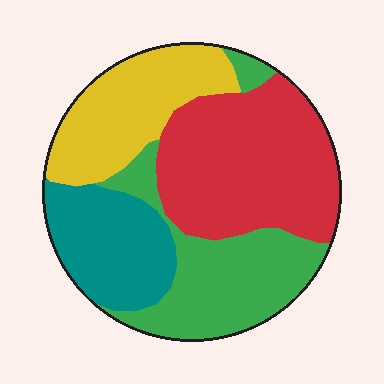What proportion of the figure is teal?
Teal covers around 20% of the figure.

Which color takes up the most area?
Red, at roughly 35%.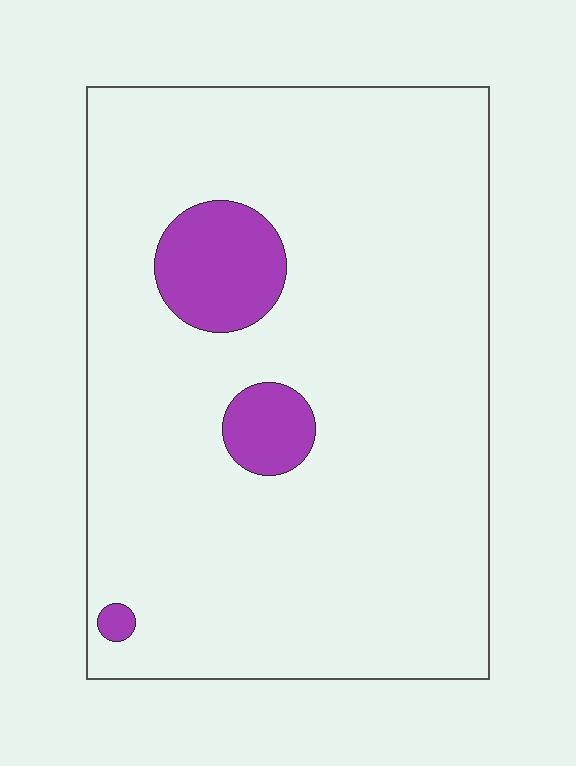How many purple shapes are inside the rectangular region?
3.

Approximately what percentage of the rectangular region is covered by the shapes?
Approximately 10%.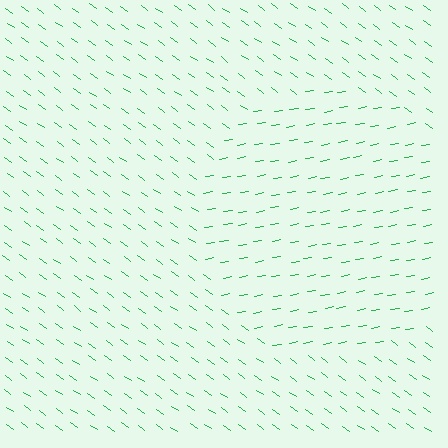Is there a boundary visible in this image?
Yes, there is a texture boundary formed by a change in line orientation.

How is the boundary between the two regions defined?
The boundary is defined purely by a change in line orientation (approximately 45 degrees difference). All lines are the same color and thickness.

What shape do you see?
I see a circle.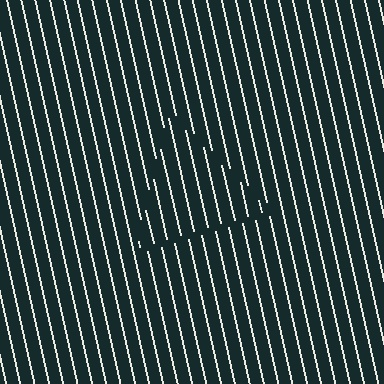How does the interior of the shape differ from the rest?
The interior of the shape contains the same grating, shifted by half a period — the contour is defined by the phase discontinuity where line-ends from the inner and outer gratings abut.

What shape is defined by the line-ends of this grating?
An illusory triangle. The interior of the shape contains the same grating, shifted by half a period — the contour is defined by the phase discontinuity where line-ends from the inner and outer gratings abut.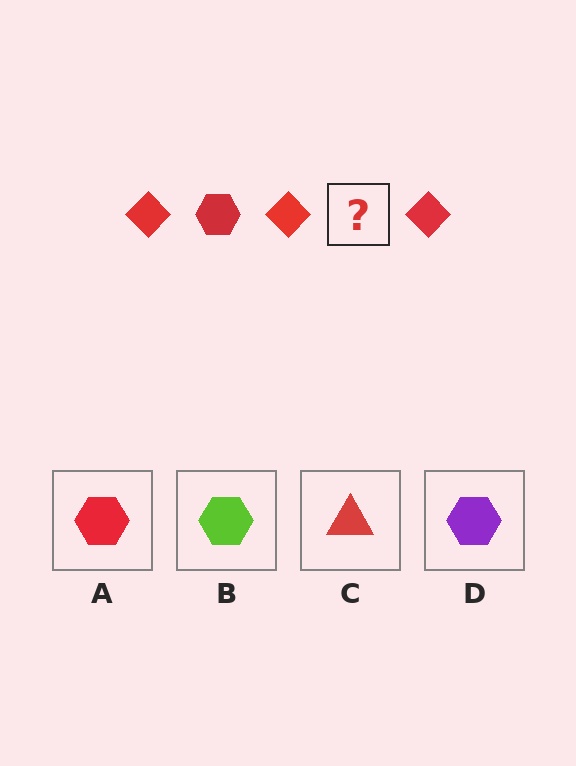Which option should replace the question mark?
Option A.